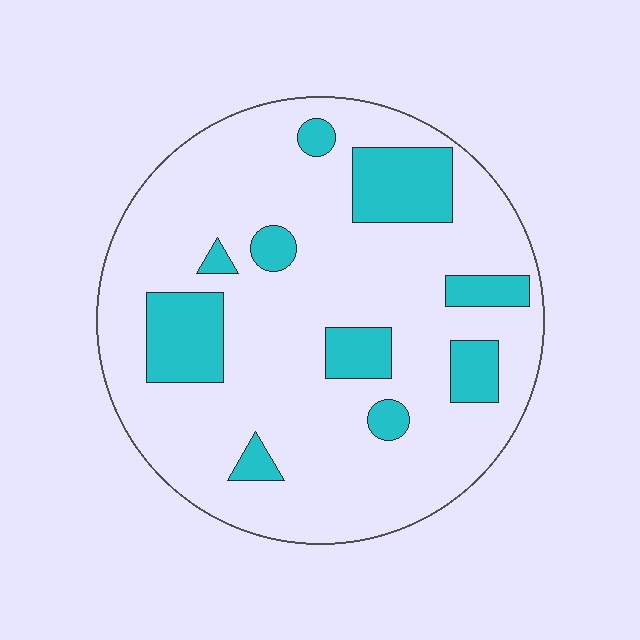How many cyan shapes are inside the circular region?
10.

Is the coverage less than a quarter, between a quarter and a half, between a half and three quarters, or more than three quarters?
Less than a quarter.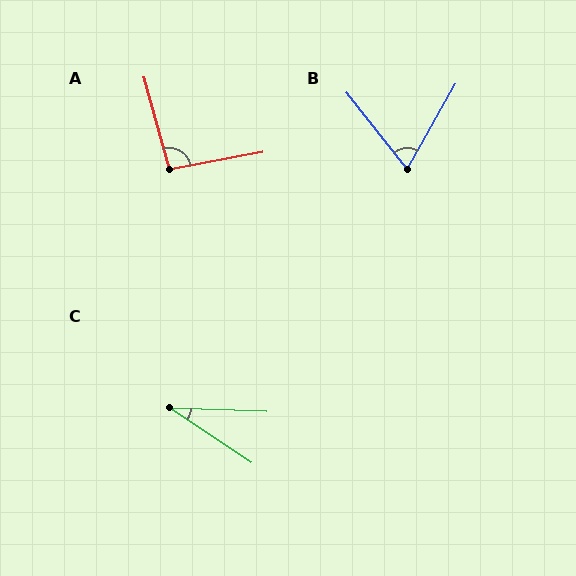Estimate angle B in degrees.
Approximately 68 degrees.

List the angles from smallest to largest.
C (31°), B (68°), A (95°).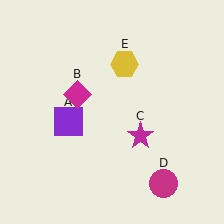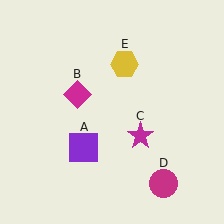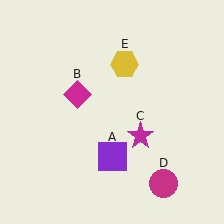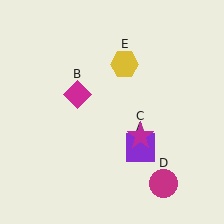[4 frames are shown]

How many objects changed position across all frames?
1 object changed position: purple square (object A).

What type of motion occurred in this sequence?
The purple square (object A) rotated counterclockwise around the center of the scene.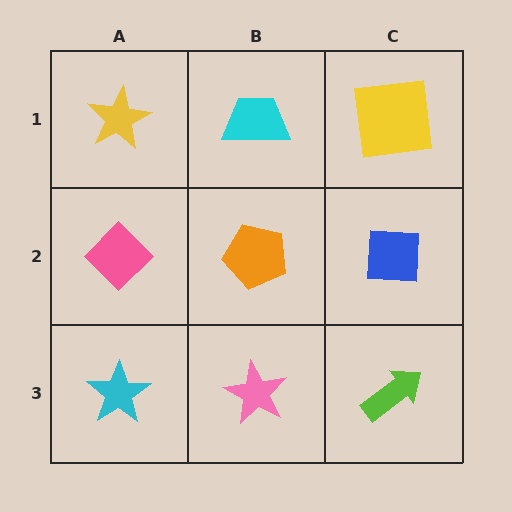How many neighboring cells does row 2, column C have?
3.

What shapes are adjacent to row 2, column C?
A yellow square (row 1, column C), a lime arrow (row 3, column C), an orange pentagon (row 2, column B).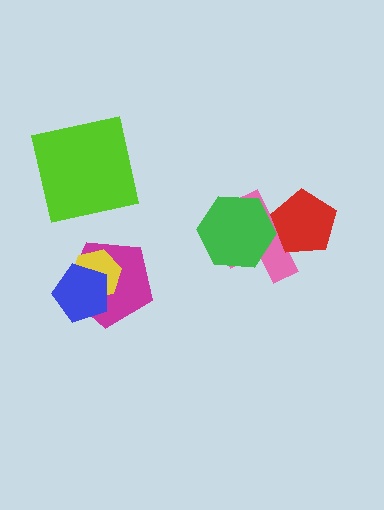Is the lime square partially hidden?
No, no other shape covers it.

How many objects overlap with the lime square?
0 objects overlap with the lime square.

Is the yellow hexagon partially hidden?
Yes, it is partially covered by another shape.